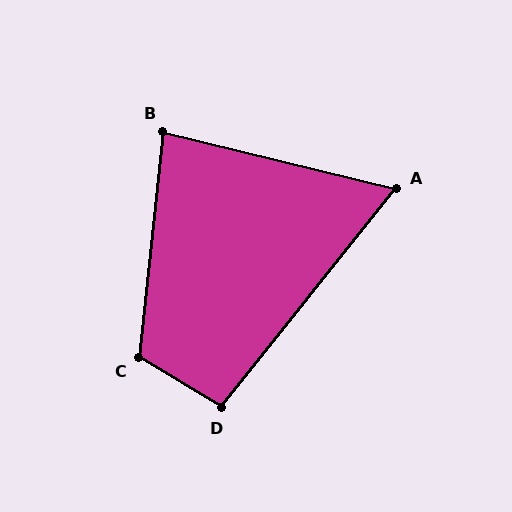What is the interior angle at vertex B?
Approximately 82 degrees (acute).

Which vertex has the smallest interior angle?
A, at approximately 65 degrees.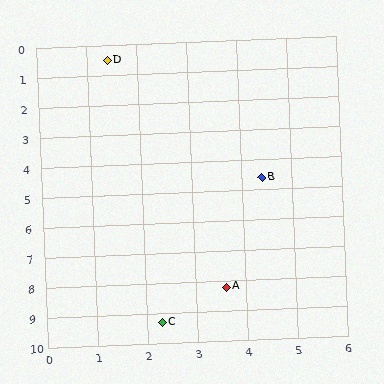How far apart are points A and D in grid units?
Points A and D are about 8.0 grid units apart.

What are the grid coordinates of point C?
Point C is at approximately (2.3, 9.3).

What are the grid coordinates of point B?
Point B is at approximately (4.4, 4.6).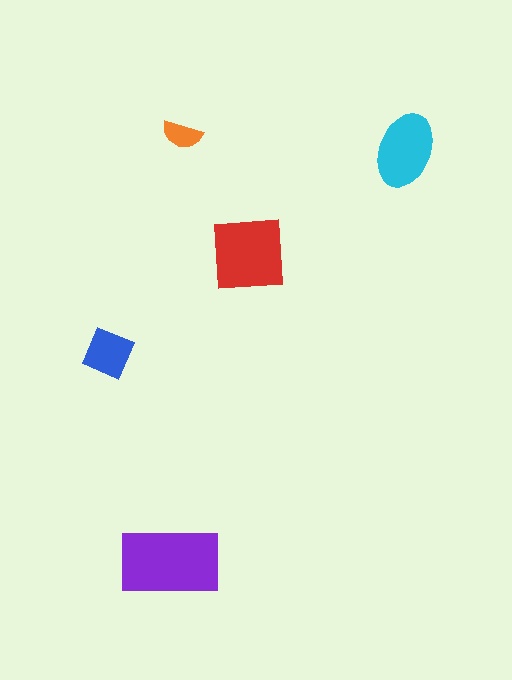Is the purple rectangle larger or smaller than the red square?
Larger.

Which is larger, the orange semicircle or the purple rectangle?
The purple rectangle.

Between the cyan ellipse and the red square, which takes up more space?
The red square.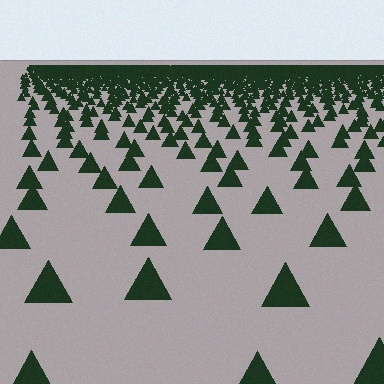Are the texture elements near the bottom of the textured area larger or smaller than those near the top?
Larger. Near the bottom, elements are closer to the viewer and appear at a bigger on-screen size.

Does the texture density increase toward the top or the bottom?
Density increases toward the top.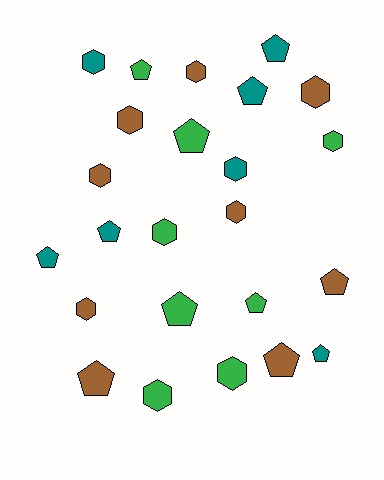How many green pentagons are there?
There are 4 green pentagons.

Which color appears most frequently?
Brown, with 9 objects.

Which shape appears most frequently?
Pentagon, with 12 objects.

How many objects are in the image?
There are 24 objects.